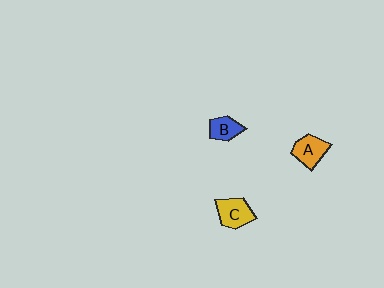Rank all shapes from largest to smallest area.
From largest to smallest: C (yellow), A (orange), B (blue).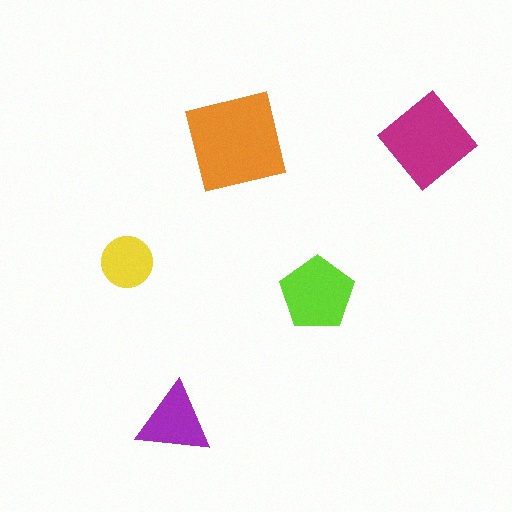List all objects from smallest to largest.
The yellow circle, the purple triangle, the lime pentagon, the magenta diamond, the orange square.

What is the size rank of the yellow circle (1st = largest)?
5th.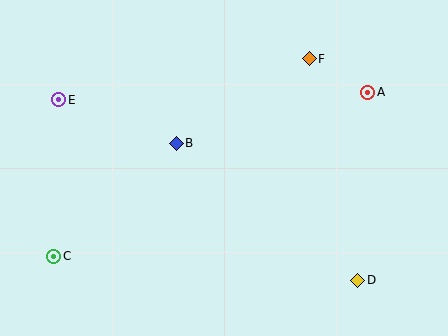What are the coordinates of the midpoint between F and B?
The midpoint between F and B is at (243, 101).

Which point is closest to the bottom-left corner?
Point C is closest to the bottom-left corner.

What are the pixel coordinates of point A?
Point A is at (368, 92).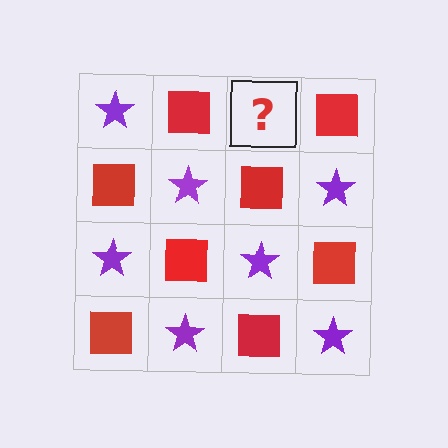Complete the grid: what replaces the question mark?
The question mark should be replaced with a purple star.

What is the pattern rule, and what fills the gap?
The rule is that it alternates purple star and red square in a checkerboard pattern. The gap should be filled with a purple star.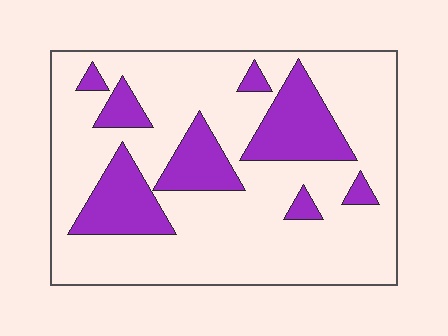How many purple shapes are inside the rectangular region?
8.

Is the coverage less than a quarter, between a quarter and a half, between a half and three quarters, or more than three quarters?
Less than a quarter.